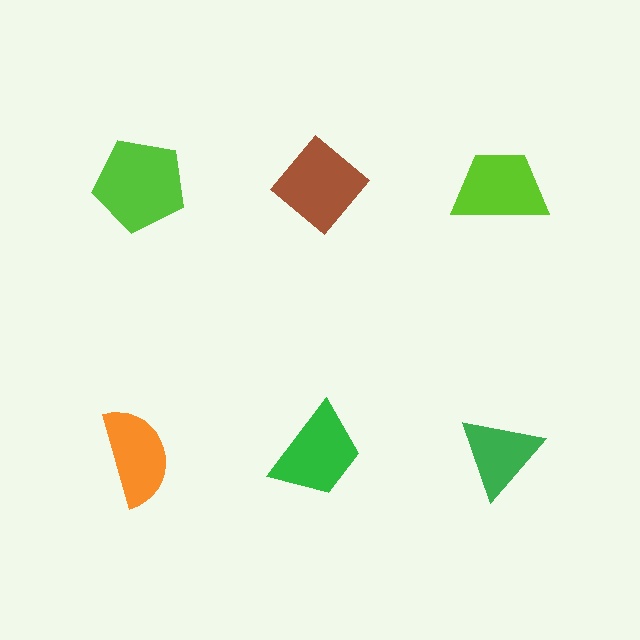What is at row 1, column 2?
A brown diamond.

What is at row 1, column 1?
A lime pentagon.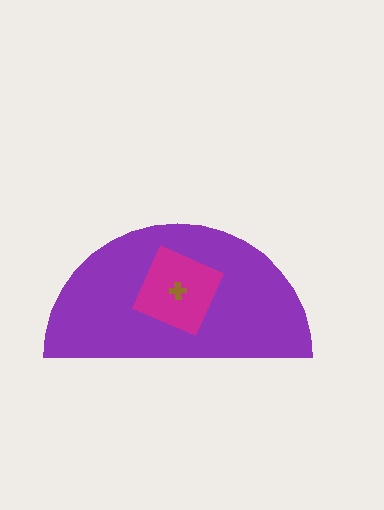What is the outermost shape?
The purple semicircle.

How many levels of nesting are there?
3.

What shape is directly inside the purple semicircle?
The magenta square.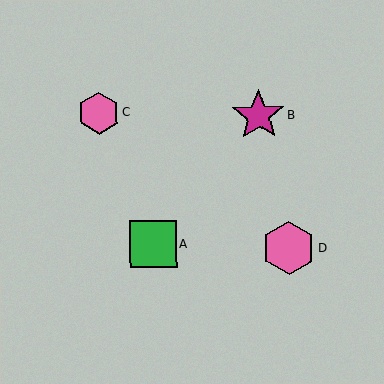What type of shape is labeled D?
Shape D is a pink hexagon.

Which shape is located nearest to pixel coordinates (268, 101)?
The magenta star (labeled B) at (258, 115) is nearest to that location.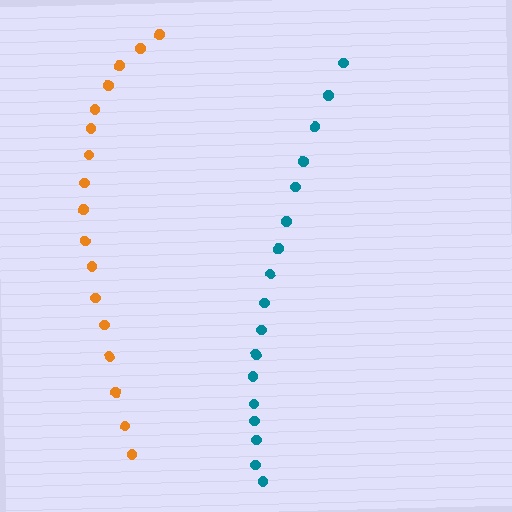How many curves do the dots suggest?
There are 2 distinct paths.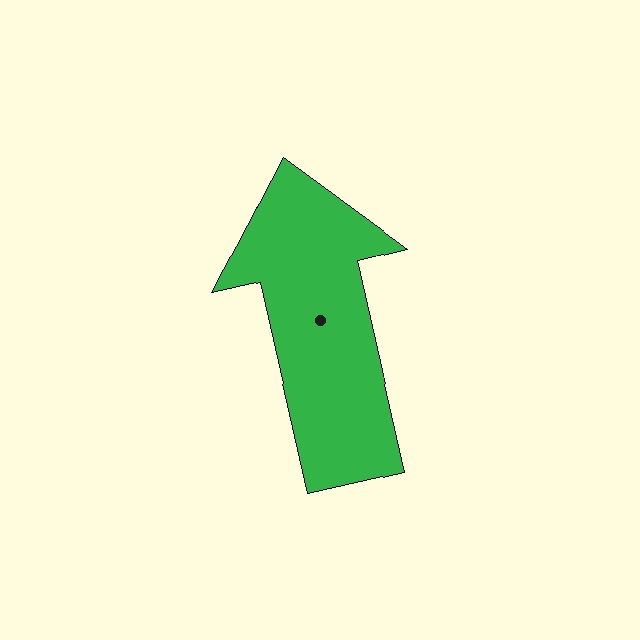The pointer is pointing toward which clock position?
Roughly 12 o'clock.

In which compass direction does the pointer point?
North.